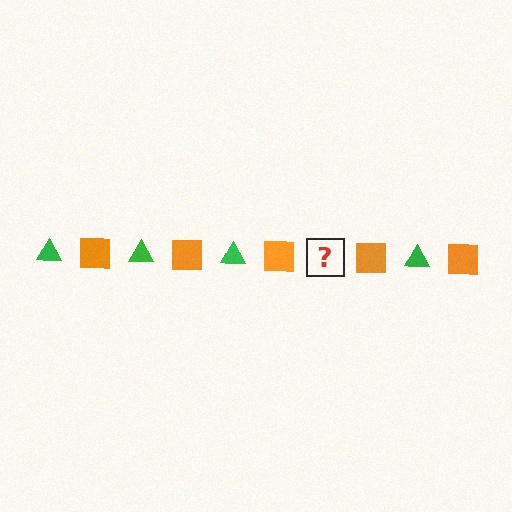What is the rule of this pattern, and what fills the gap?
The rule is that the pattern alternates between green triangle and orange square. The gap should be filled with a green triangle.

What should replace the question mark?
The question mark should be replaced with a green triangle.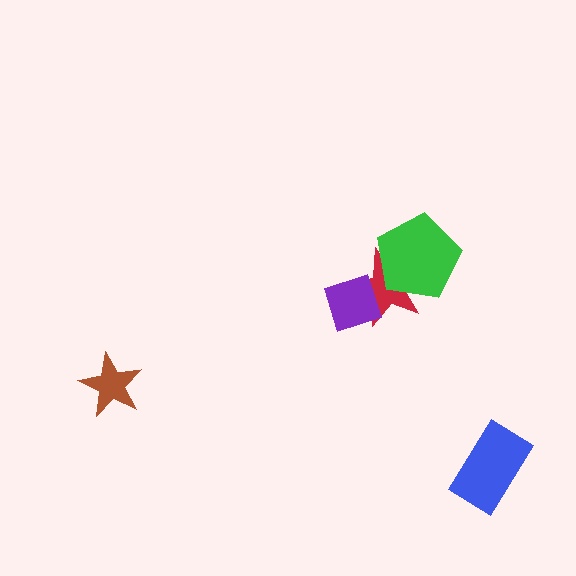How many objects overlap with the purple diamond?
1 object overlaps with the purple diamond.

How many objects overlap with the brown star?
0 objects overlap with the brown star.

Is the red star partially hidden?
Yes, it is partially covered by another shape.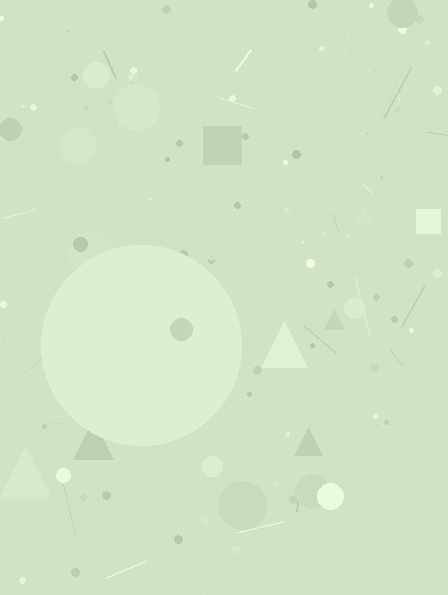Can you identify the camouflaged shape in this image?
The camouflaged shape is a circle.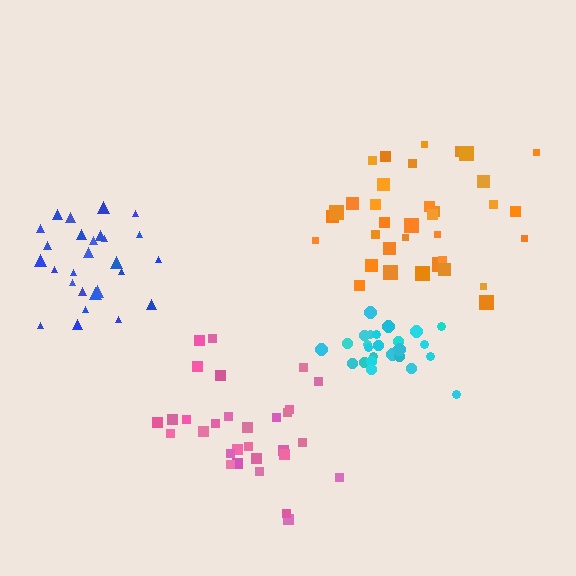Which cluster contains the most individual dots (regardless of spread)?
Orange (35).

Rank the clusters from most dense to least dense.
cyan, blue, pink, orange.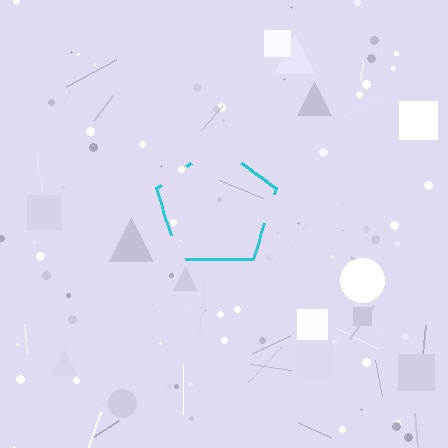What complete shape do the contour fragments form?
The contour fragments form a pentagon.